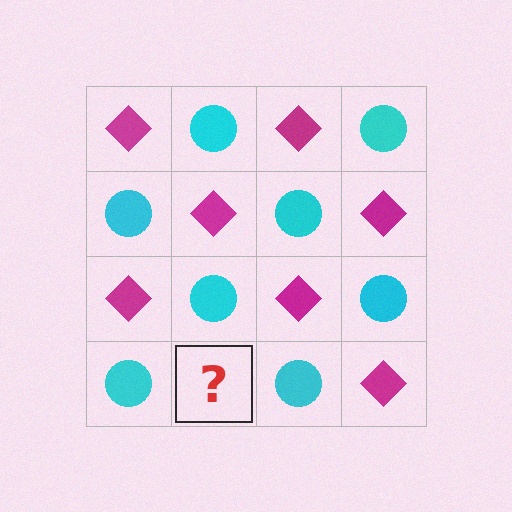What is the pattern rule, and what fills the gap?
The rule is that it alternates magenta diamond and cyan circle in a checkerboard pattern. The gap should be filled with a magenta diamond.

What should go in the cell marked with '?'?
The missing cell should contain a magenta diamond.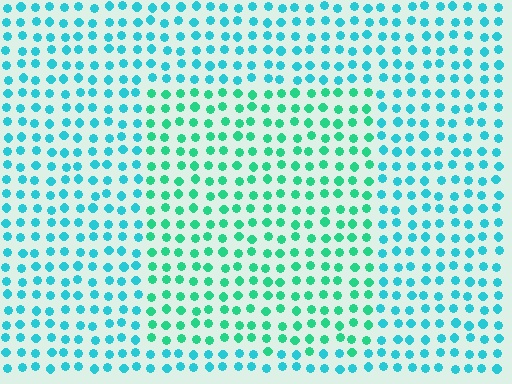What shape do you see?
I see a rectangle.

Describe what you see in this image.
The image is filled with small cyan elements in a uniform arrangement. A rectangle-shaped region is visible where the elements are tinted to a slightly different hue, forming a subtle color boundary.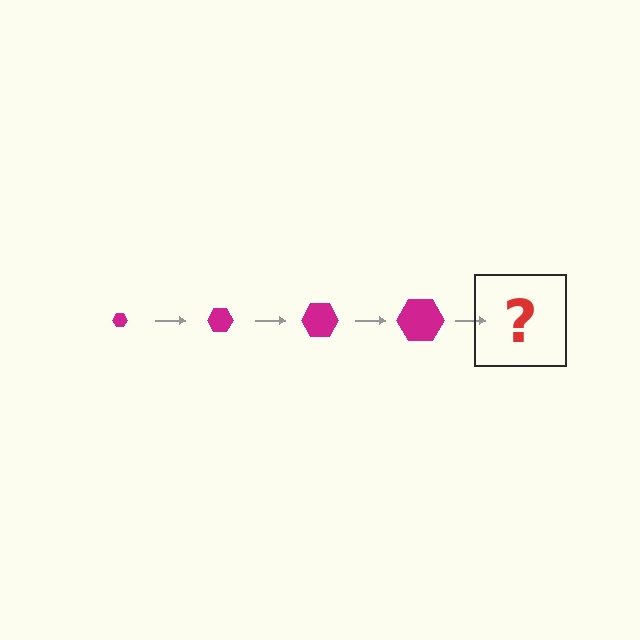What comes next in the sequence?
The next element should be a magenta hexagon, larger than the previous one.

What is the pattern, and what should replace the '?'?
The pattern is that the hexagon gets progressively larger each step. The '?' should be a magenta hexagon, larger than the previous one.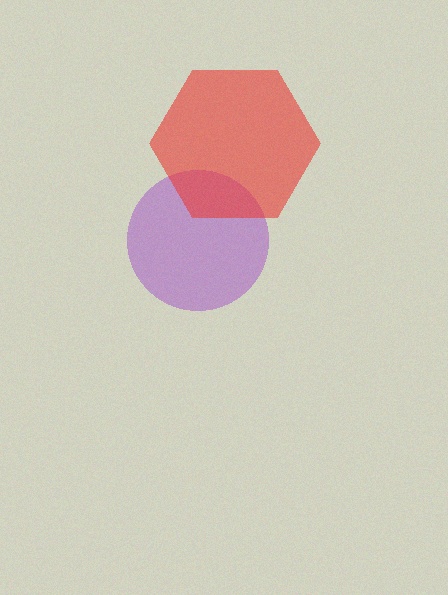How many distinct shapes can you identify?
There are 2 distinct shapes: a purple circle, a red hexagon.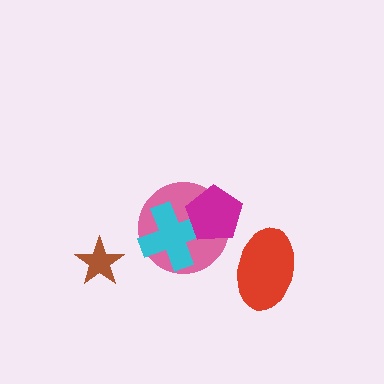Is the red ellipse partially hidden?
No, no other shape covers it.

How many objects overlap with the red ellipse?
0 objects overlap with the red ellipse.